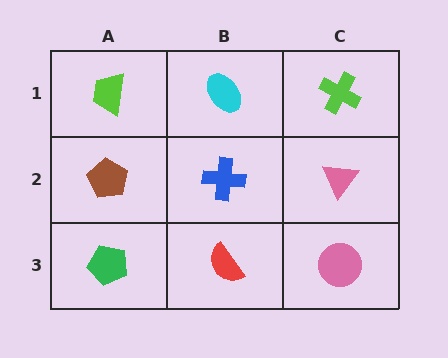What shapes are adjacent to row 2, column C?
A lime cross (row 1, column C), a pink circle (row 3, column C), a blue cross (row 2, column B).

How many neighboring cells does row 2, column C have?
3.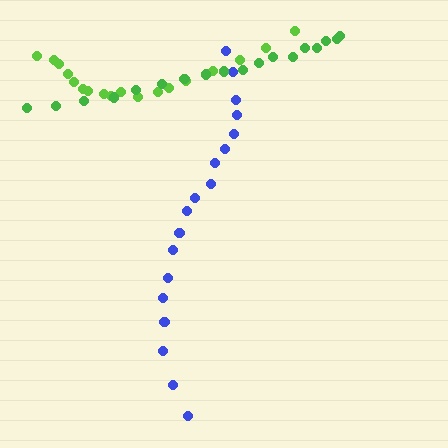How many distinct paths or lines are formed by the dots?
There are 3 distinct paths.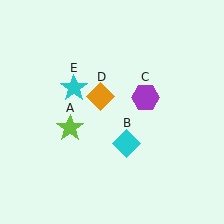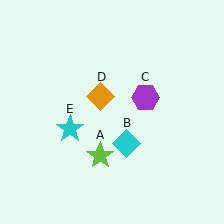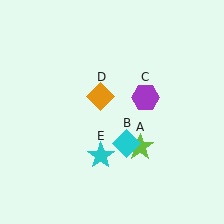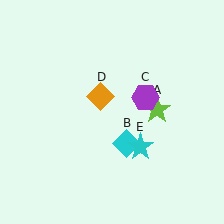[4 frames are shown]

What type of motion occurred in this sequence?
The lime star (object A), cyan star (object E) rotated counterclockwise around the center of the scene.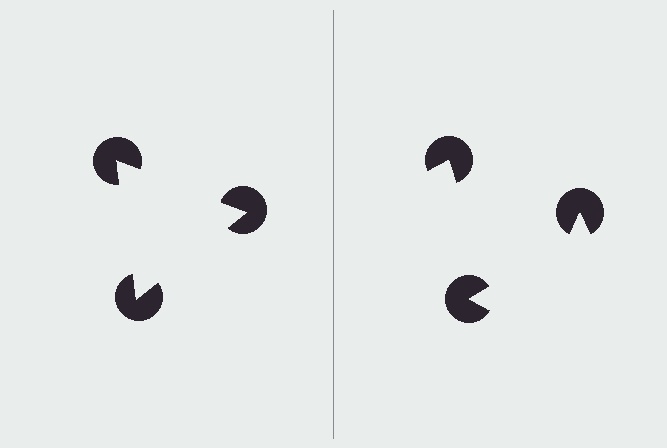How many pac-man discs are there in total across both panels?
6 — 3 on each side.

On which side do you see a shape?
An illusory triangle appears on the left side. On the right side the wedge cuts are rotated, so no coherent shape forms.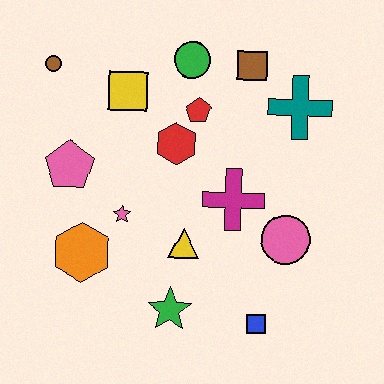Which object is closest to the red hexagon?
The red pentagon is closest to the red hexagon.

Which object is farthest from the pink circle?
The brown circle is farthest from the pink circle.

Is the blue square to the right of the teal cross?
No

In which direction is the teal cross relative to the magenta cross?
The teal cross is above the magenta cross.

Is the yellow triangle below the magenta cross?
Yes